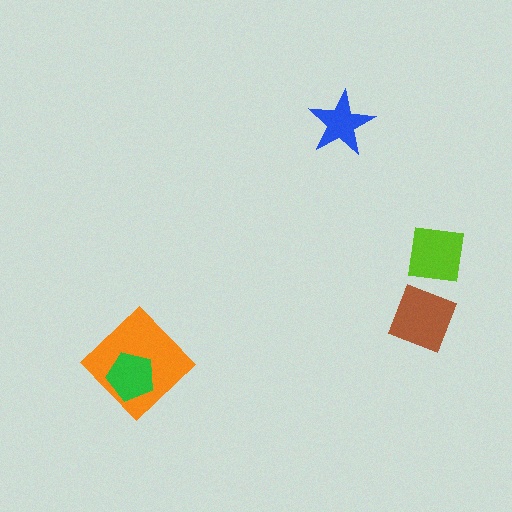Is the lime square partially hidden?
No, no other shape covers it.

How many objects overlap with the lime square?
0 objects overlap with the lime square.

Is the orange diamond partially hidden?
Yes, it is partially covered by another shape.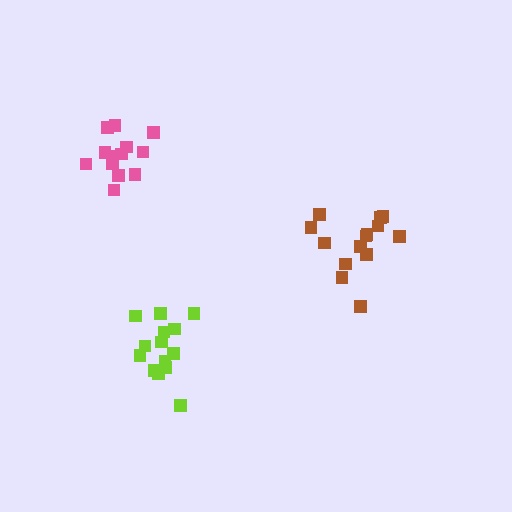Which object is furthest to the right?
The brown cluster is rightmost.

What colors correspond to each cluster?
The clusters are colored: pink, brown, lime.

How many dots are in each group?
Group 1: 13 dots, Group 2: 14 dots, Group 3: 14 dots (41 total).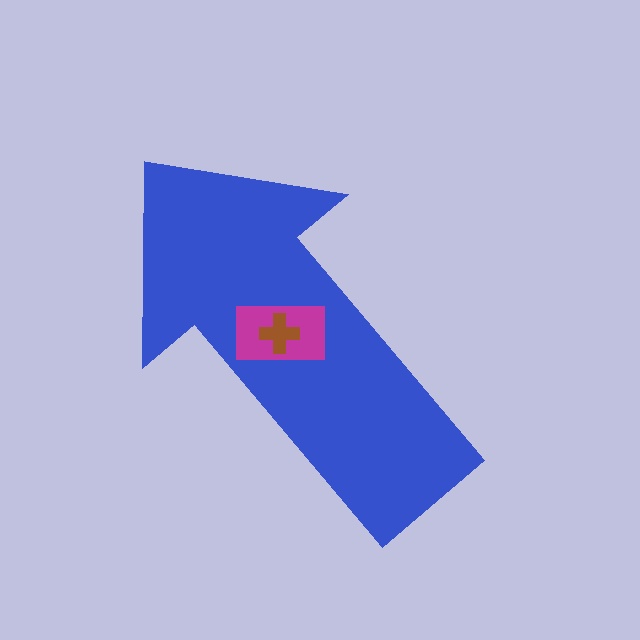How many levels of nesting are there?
3.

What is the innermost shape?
The brown cross.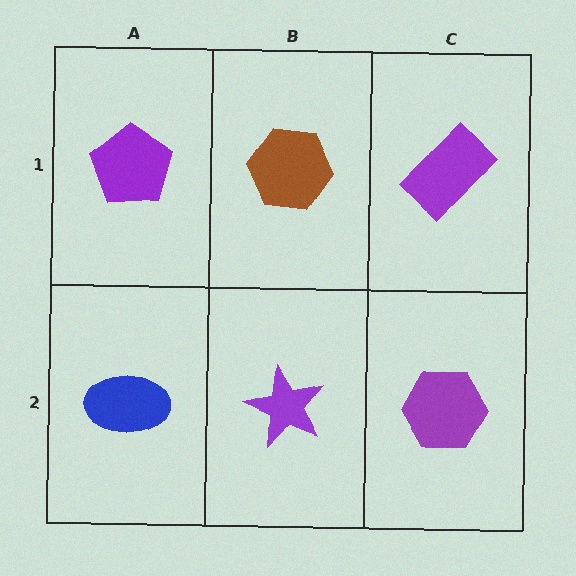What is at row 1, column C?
A purple rectangle.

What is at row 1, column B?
A brown hexagon.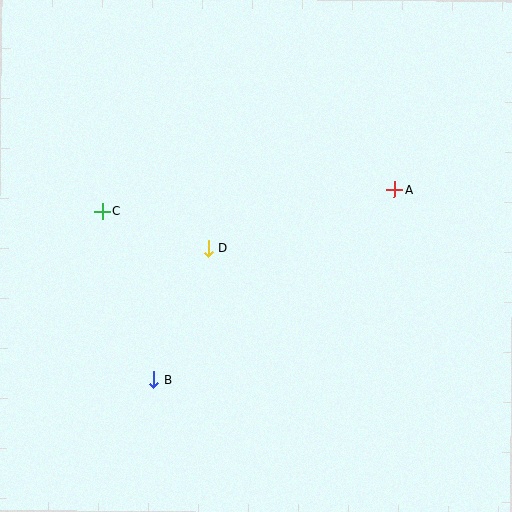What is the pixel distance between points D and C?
The distance between D and C is 112 pixels.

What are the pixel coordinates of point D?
Point D is at (208, 248).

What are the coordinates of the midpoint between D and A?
The midpoint between D and A is at (301, 219).